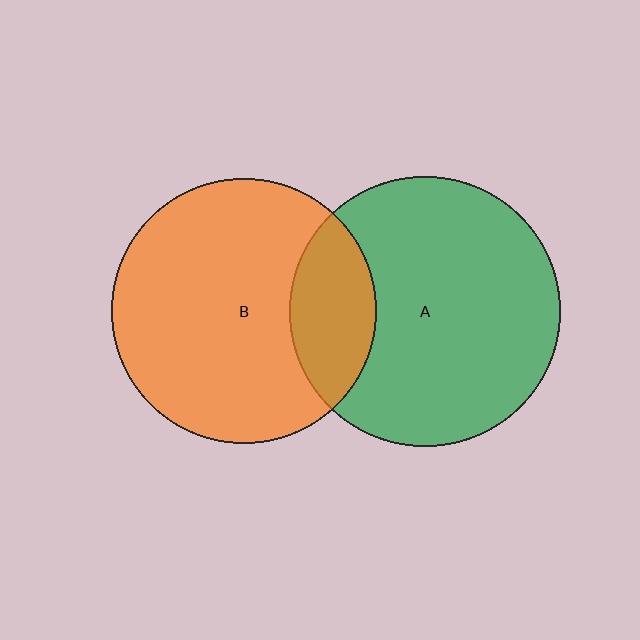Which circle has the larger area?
Circle A (green).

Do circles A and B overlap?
Yes.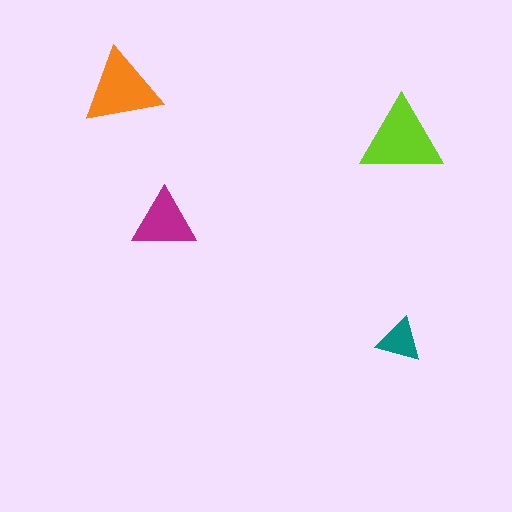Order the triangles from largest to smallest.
the lime one, the orange one, the magenta one, the teal one.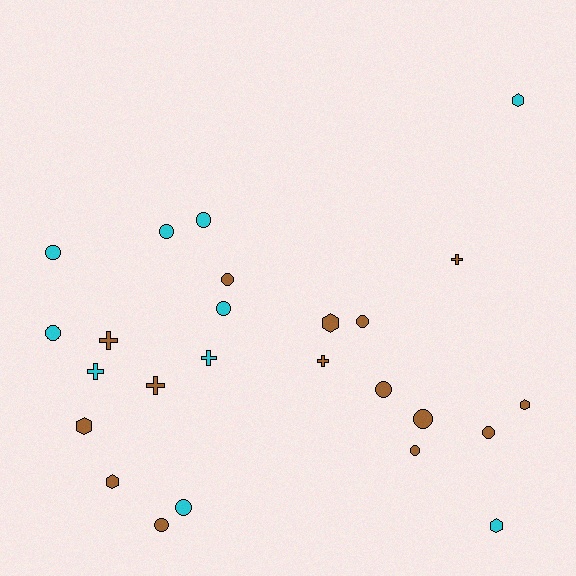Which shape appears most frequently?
Circle, with 13 objects.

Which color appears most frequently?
Brown, with 15 objects.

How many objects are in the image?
There are 25 objects.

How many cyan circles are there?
There are 6 cyan circles.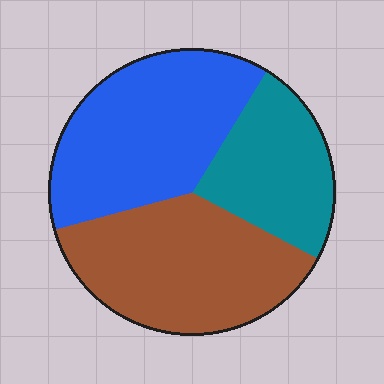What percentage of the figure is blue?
Blue covers 38% of the figure.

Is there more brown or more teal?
Brown.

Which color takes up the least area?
Teal, at roughly 25%.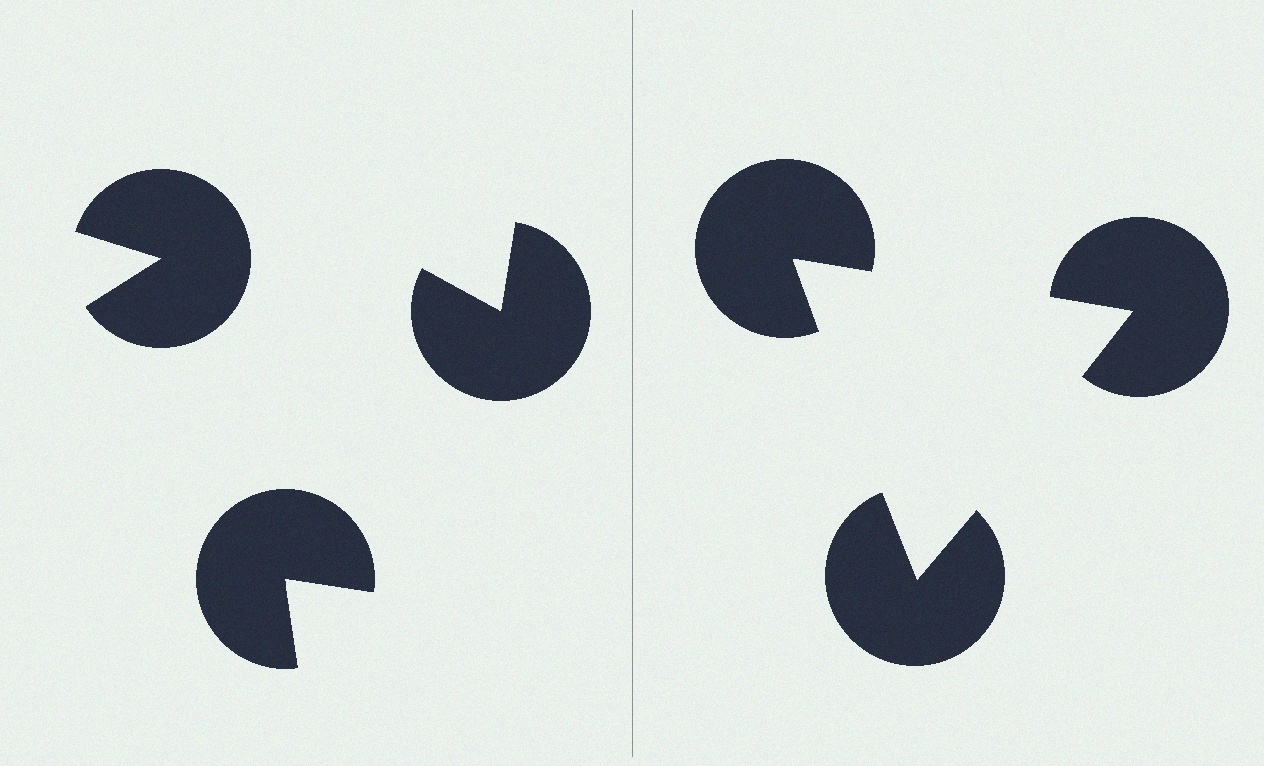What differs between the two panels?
The pac-man discs are positioned identically on both sides; only the wedge orientations differ. On the right they align to a triangle; on the left they are misaligned.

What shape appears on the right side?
An illusory triangle.